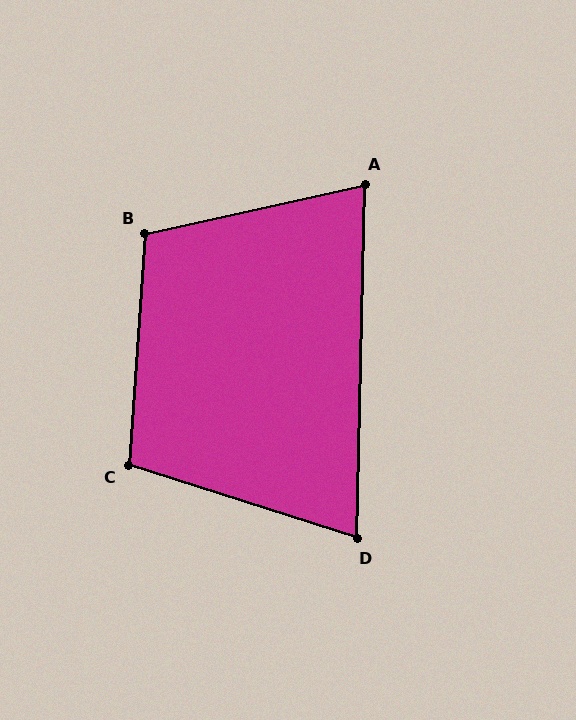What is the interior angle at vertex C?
Approximately 104 degrees (obtuse).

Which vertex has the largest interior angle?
B, at approximately 106 degrees.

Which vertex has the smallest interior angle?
D, at approximately 74 degrees.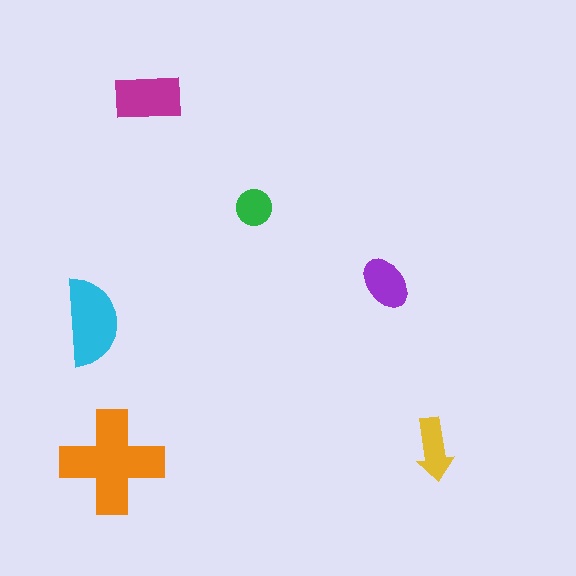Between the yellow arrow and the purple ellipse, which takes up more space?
The purple ellipse.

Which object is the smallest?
The green circle.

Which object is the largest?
The orange cross.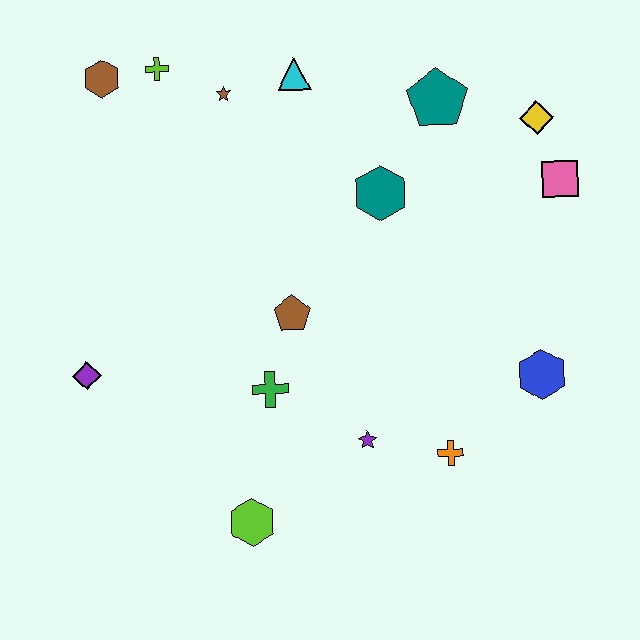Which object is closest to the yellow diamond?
The pink square is closest to the yellow diamond.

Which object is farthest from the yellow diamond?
The purple diamond is farthest from the yellow diamond.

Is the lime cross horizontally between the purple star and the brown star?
No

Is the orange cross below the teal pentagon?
Yes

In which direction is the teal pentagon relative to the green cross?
The teal pentagon is above the green cross.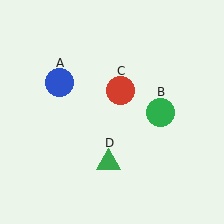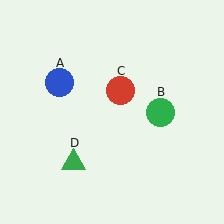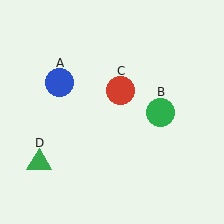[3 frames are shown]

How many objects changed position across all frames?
1 object changed position: green triangle (object D).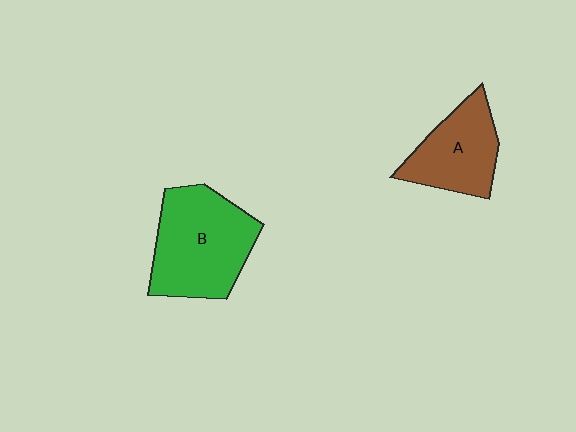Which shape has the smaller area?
Shape A (brown).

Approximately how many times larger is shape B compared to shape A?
Approximately 1.4 times.